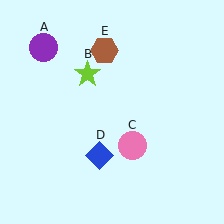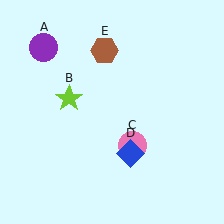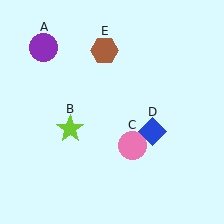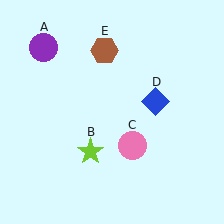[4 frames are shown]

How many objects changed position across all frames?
2 objects changed position: lime star (object B), blue diamond (object D).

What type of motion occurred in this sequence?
The lime star (object B), blue diamond (object D) rotated counterclockwise around the center of the scene.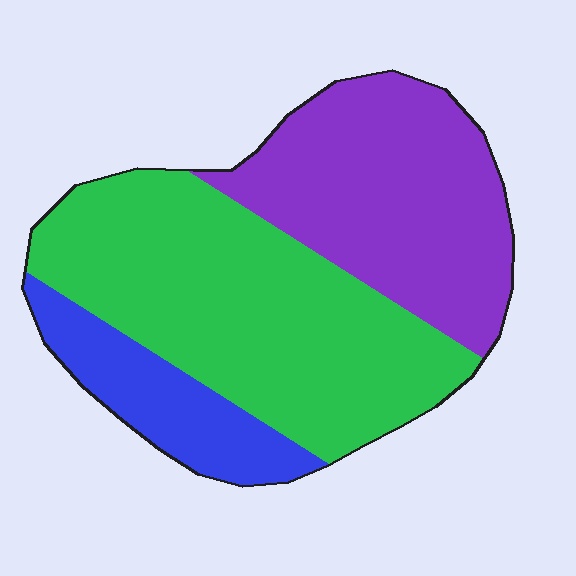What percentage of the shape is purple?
Purple takes up about three eighths (3/8) of the shape.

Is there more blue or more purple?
Purple.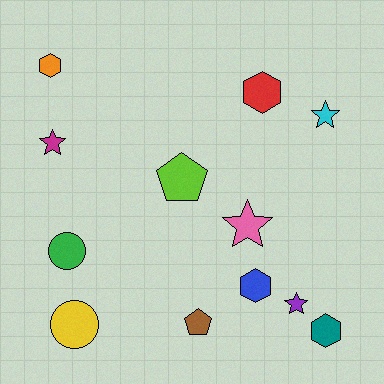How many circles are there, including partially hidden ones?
There are 2 circles.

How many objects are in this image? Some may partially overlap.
There are 12 objects.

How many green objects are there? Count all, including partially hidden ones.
There is 1 green object.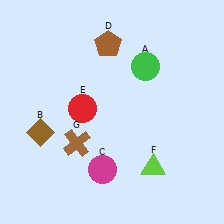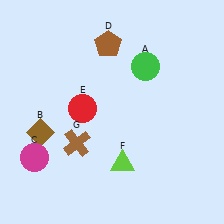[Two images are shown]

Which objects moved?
The objects that moved are: the magenta circle (C), the lime triangle (F).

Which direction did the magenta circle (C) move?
The magenta circle (C) moved left.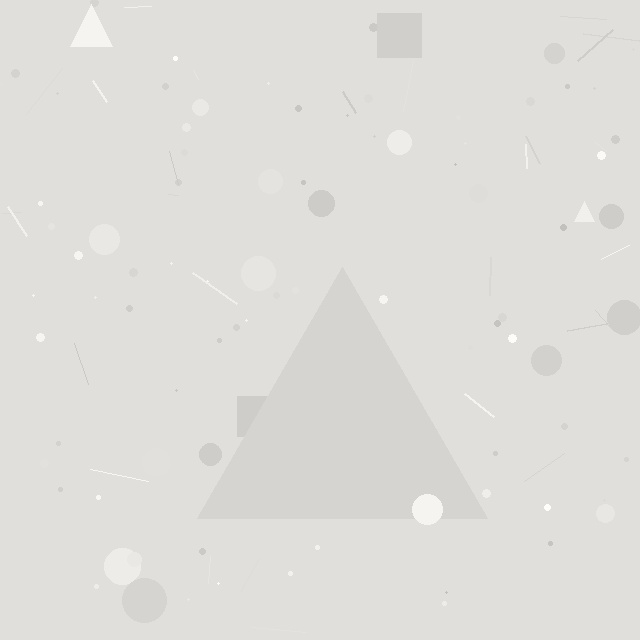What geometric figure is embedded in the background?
A triangle is embedded in the background.